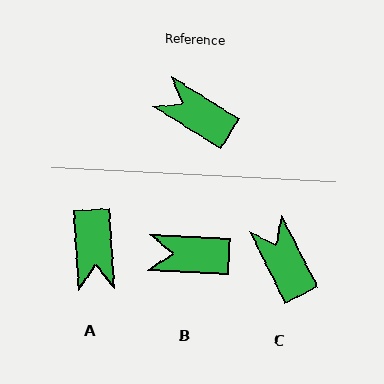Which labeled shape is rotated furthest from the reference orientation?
A, about 126 degrees away.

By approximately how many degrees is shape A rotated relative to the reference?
Approximately 126 degrees counter-clockwise.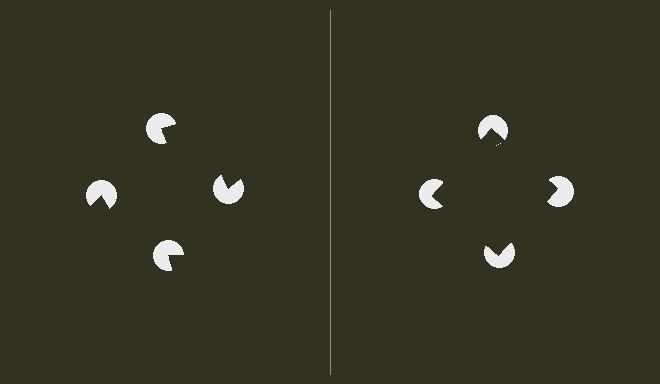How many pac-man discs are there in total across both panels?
8 — 4 on each side.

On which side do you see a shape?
An illusory square appears on the right side. On the left side the wedge cuts are rotated, so no coherent shape forms.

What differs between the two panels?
The pac-man discs are positioned identically on both sides; only the wedge orientations differ. On the right they align to a square; on the left they are misaligned.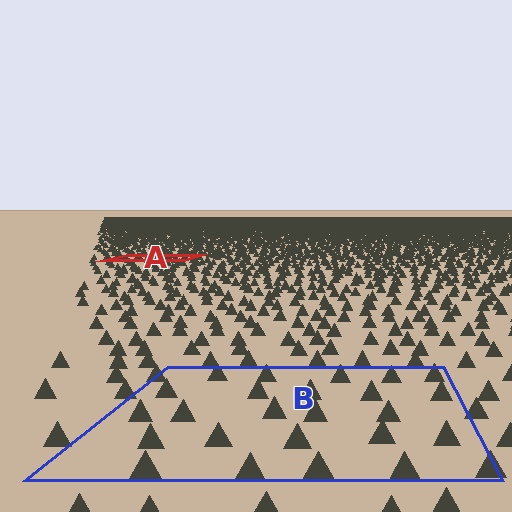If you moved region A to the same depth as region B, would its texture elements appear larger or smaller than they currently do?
They would appear larger. At a closer depth, the same texture elements are projected at a bigger on-screen size.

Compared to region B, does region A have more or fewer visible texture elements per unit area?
Region A has more texture elements per unit area — they are packed more densely because it is farther away.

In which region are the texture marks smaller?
The texture marks are smaller in region A, because it is farther away.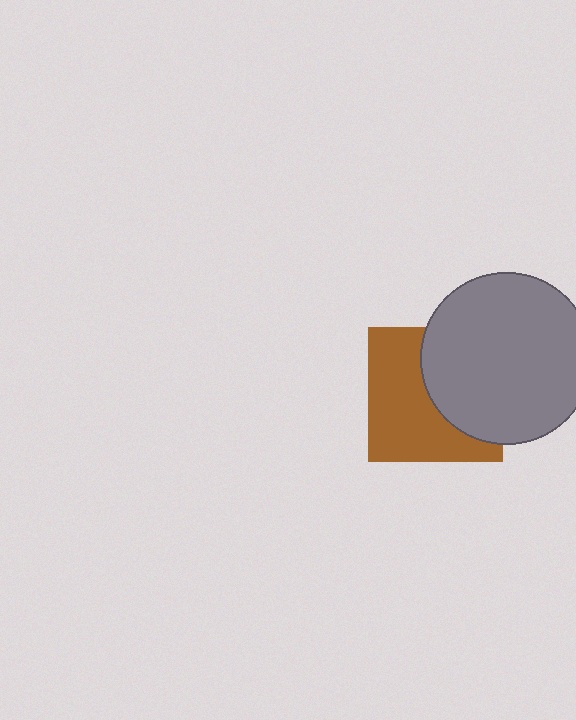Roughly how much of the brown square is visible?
About half of it is visible (roughly 55%).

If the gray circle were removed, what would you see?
You would see the complete brown square.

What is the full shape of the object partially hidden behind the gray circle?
The partially hidden object is a brown square.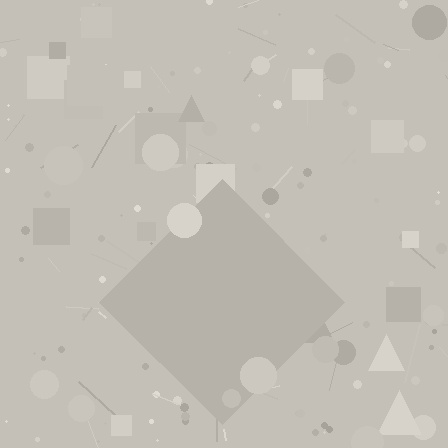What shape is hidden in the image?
A diamond is hidden in the image.